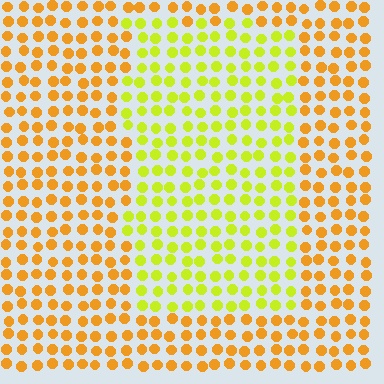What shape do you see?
I see a rectangle.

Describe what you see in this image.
The image is filled with small orange elements in a uniform arrangement. A rectangle-shaped region is visible where the elements are tinted to a slightly different hue, forming a subtle color boundary.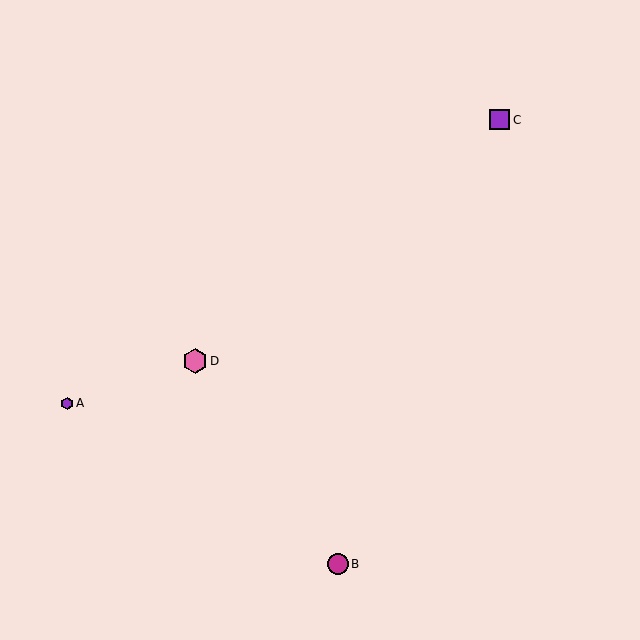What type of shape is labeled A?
Shape A is a purple hexagon.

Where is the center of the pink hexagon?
The center of the pink hexagon is at (195, 361).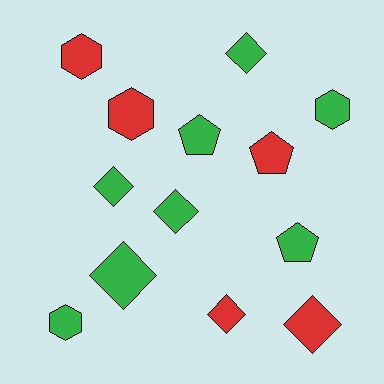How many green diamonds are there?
There are 4 green diamonds.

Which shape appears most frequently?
Diamond, with 6 objects.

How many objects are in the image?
There are 13 objects.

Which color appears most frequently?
Green, with 8 objects.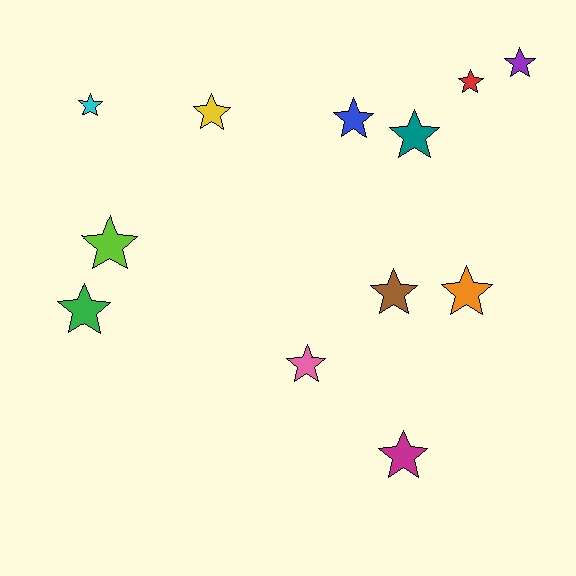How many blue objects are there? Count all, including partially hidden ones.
There is 1 blue object.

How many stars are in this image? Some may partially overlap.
There are 12 stars.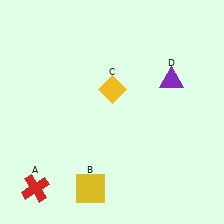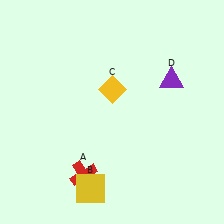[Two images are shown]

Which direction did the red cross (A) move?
The red cross (A) moved right.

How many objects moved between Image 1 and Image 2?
1 object moved between the two images.